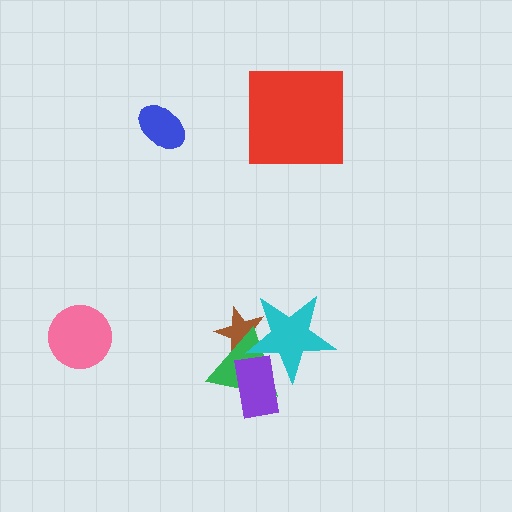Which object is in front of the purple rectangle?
The cyan star is in front of the purple rectangle.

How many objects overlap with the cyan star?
3 objects overlap with the cyan star.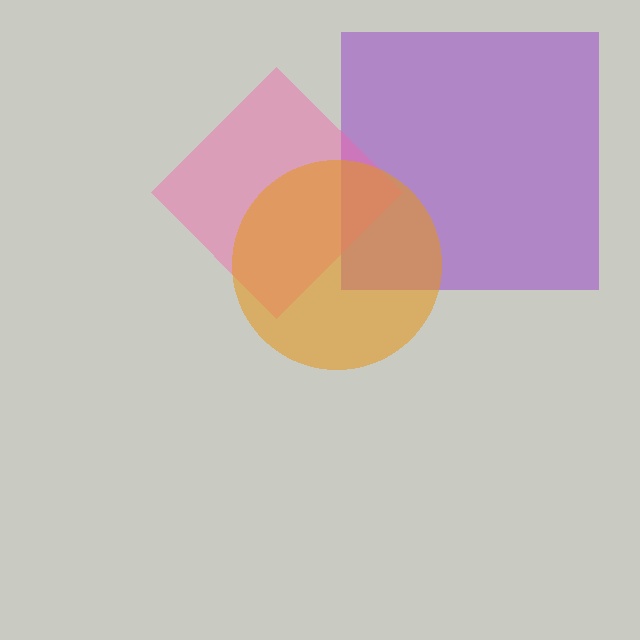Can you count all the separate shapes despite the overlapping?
Yes, there are 3 separate shapes.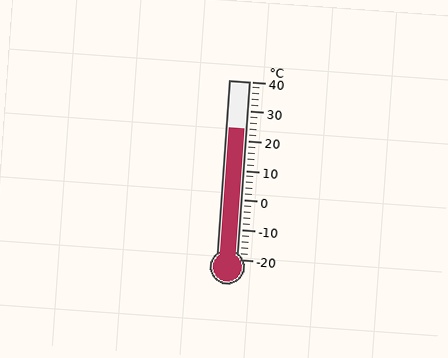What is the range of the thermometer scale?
The thermometer scale ranges from -20°C to 40°C.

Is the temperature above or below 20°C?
The temperature is above 20°C.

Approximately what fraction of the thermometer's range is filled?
The thermometer is filled to approximately 75% of its range.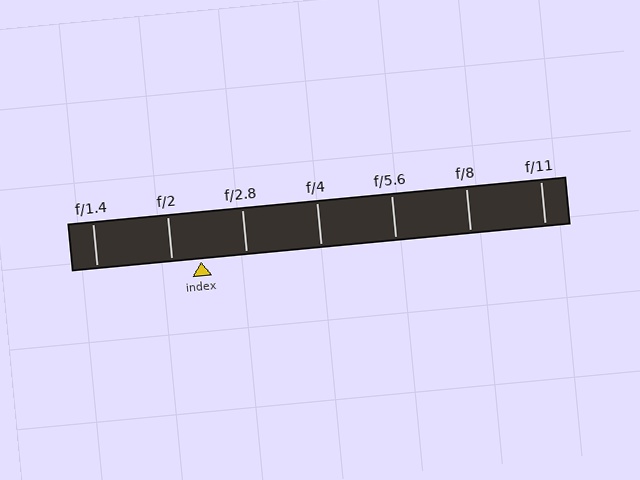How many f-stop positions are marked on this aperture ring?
There are 7 f-stop positions marked.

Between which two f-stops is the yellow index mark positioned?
The index mark is between f/2 and f/2.8.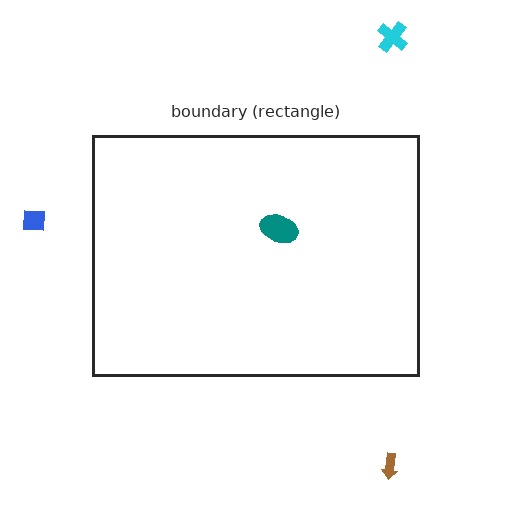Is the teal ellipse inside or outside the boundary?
Inside.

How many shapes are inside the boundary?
1 inside, 3 outside.